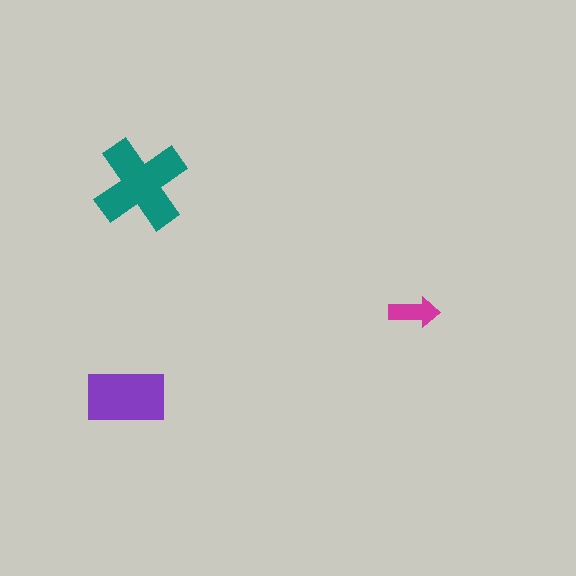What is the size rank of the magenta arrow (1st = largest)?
3rd.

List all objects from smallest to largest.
The magenta arrow, the purple rectangle, the teal cross.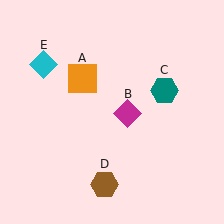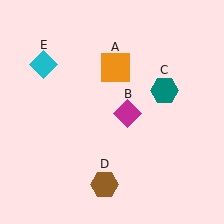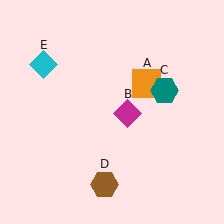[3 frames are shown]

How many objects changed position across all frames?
1 object changed position: orange square (object A).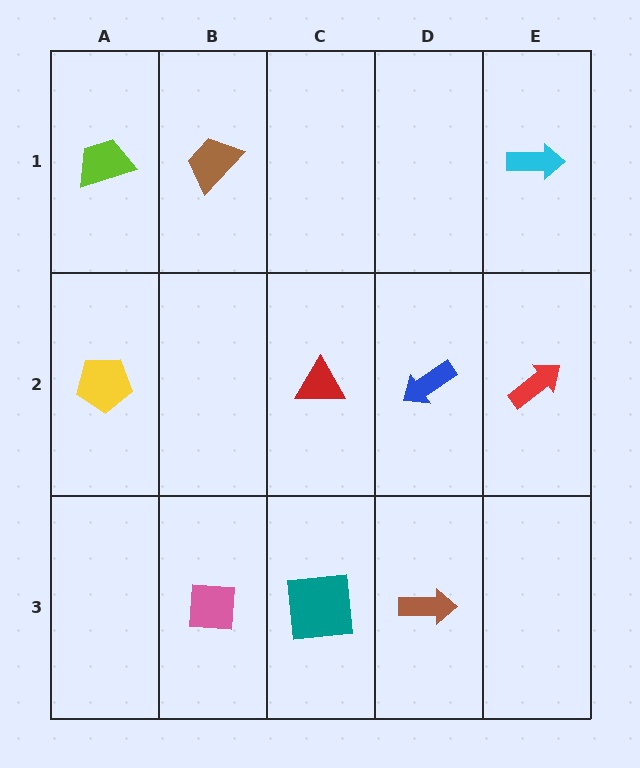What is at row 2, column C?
A red triangle.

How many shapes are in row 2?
4 shapes.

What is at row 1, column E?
A cyan arrow.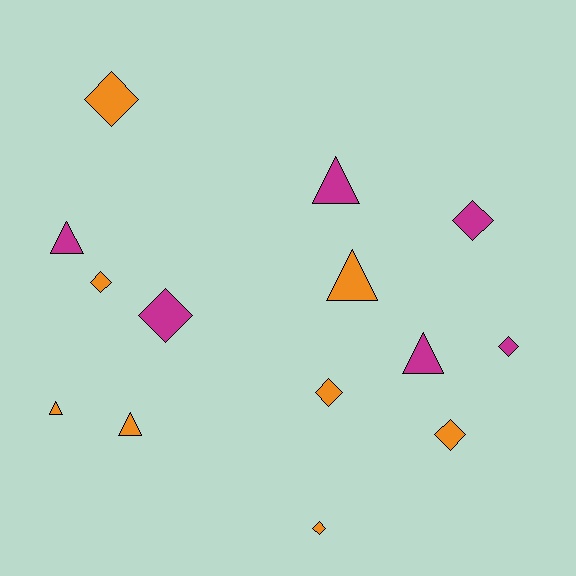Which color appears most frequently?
Orange, with 8 objects.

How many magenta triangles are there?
There are 3 magenta triangles.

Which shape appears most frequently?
Diamond, with 8 objects.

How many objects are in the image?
There are 14 objects.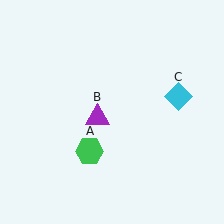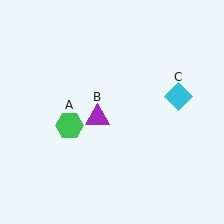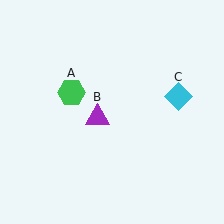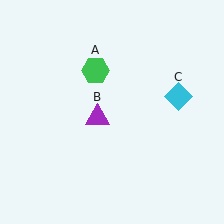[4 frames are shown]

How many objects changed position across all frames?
1 object changed position: green hexagon (object A).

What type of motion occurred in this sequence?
The green hexagon (object A) rotated clockwise around the center of the scene.